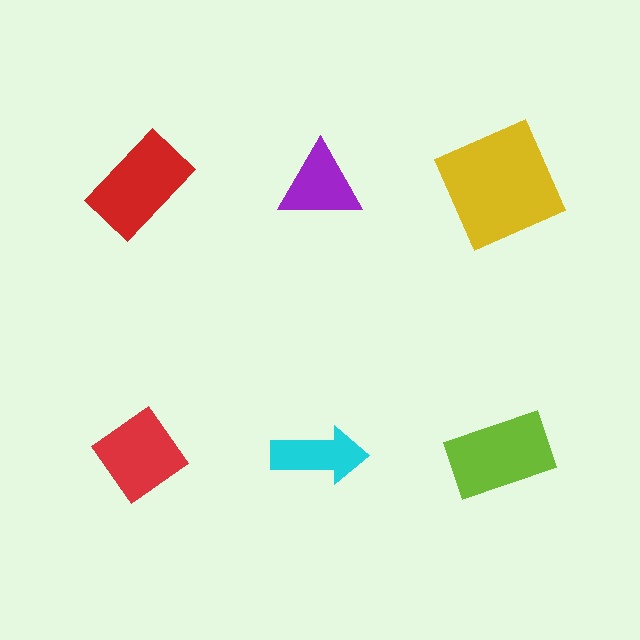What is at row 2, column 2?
A cyan arrow.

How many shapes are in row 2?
3 shapes.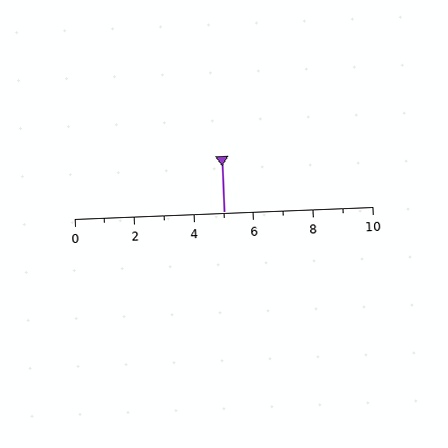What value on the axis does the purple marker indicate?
The marker indicates approximately 5.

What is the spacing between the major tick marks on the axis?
The major ticks are spaced 2 apart.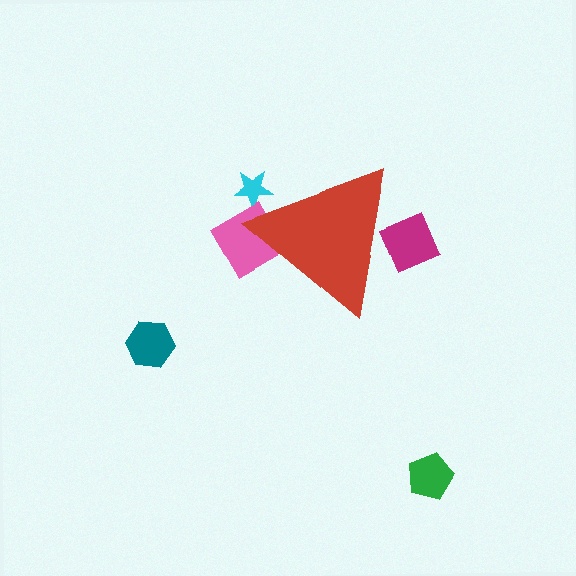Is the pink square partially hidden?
Yes, the pink square is partially hidden behind the red triangle.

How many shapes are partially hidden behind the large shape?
3 shapes are partially hidden.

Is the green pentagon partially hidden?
No, the green pentagon is fully visible.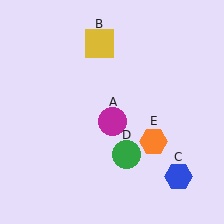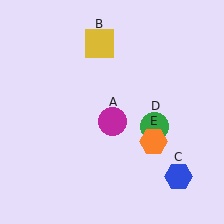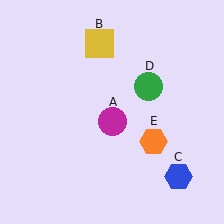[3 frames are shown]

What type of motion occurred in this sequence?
The green circle (object D) rotated counterclockwise around the center of the scene.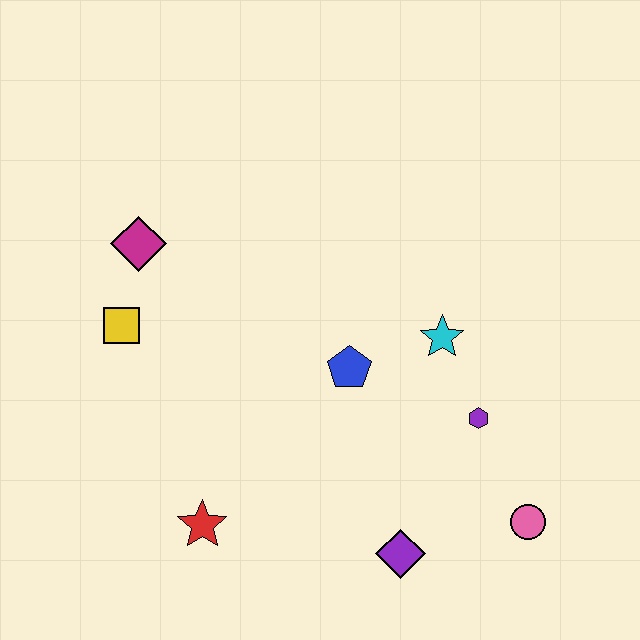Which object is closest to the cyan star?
The purple hexagon is closest to the cyan star.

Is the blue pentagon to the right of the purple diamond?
No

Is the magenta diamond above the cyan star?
Yes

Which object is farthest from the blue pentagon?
The magenta diamond is farthest from the blue pentagon.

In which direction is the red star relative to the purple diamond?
The red star is to the left of the purple diamond.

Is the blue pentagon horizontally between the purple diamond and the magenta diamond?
Yes